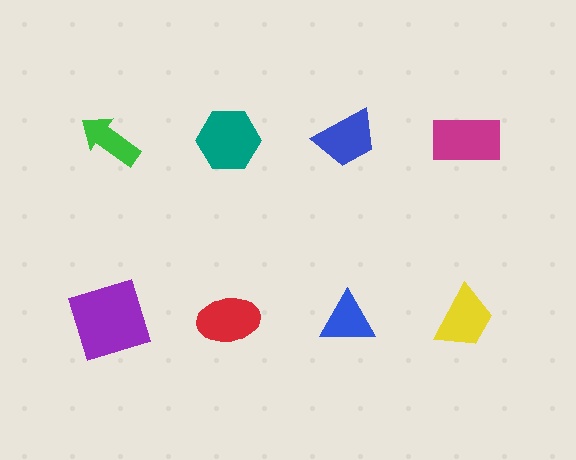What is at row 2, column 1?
A purple square.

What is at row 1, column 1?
A green arrow.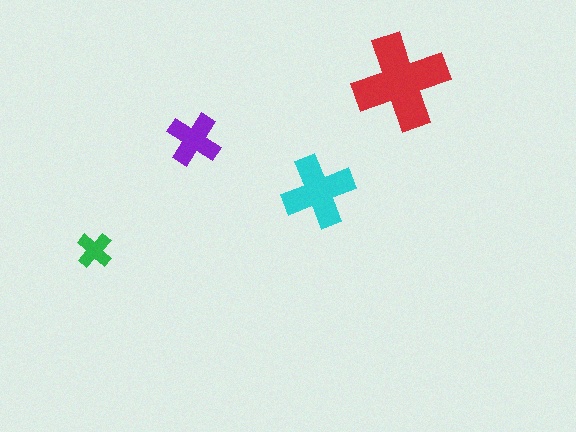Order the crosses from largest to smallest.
the red one, the cyan one, the purple one, the green one.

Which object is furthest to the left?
The green cross is leftmost.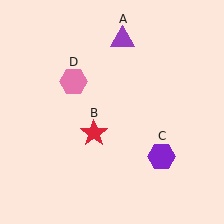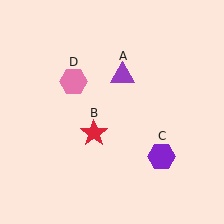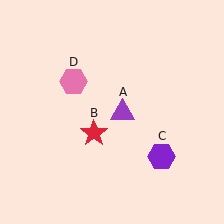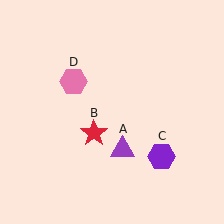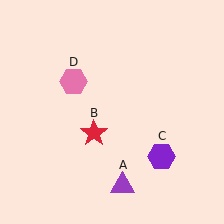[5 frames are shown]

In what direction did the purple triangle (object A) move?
The purple triangle (object A) moved down.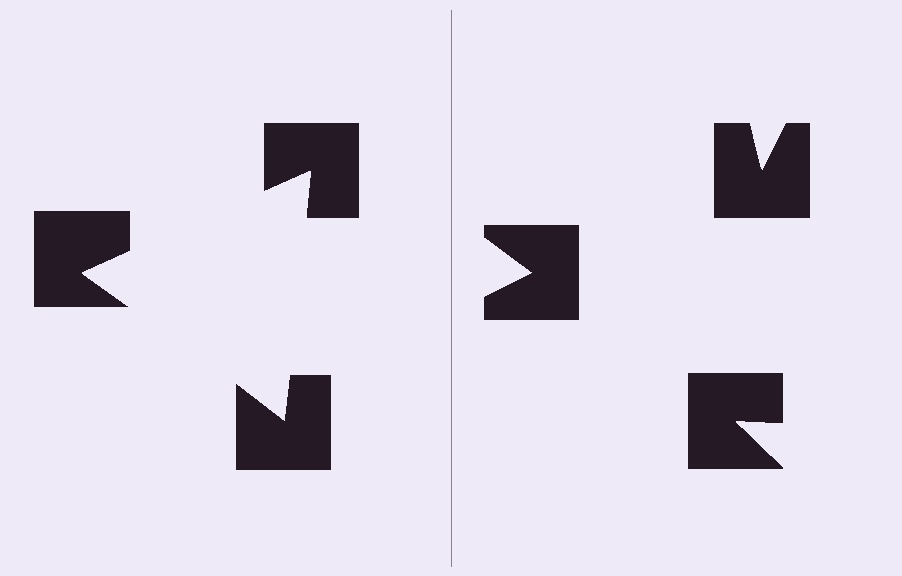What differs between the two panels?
The notched squares are positioned identically on both sides; only the wedge orientations differ. On the left they align to a triangle; on the right they are misaligned.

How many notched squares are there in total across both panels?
6 — 3 on each side.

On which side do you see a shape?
An illusory triangle appears on the left side. On the right side the wedge cuts are rotated, so no coherent shape forms.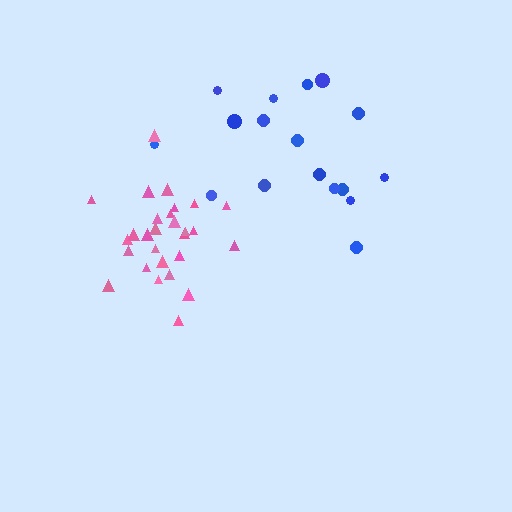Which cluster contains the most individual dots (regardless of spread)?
Pink (28).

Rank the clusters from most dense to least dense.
pink, blue.